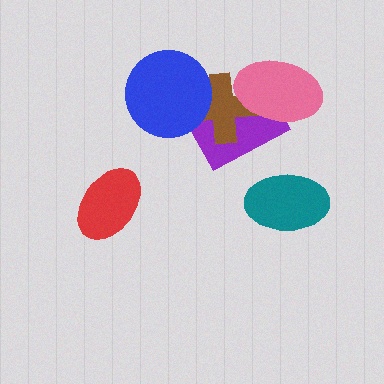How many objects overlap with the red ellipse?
0 objects overlap with the red ellipse.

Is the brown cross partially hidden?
Yes, it is partially covered by another shape.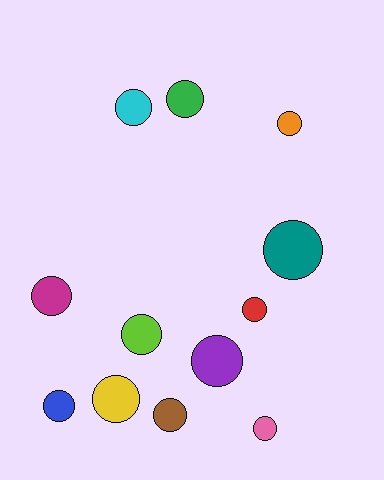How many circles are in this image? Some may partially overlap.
There are 12 circles.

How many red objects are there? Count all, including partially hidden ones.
There is 1 red object.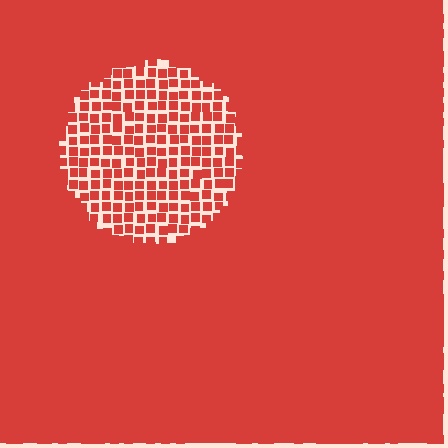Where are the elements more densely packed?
The elements are more densely packed outside the circle boundary.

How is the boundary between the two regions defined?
The boundary is defined by a change in element density (approximately 2.3x ratio). All elements are the same color, size, and shape.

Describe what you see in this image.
The image contains small red elements arranged at two different densities. A circle-shaped region is visible where the elements are less densely packed than the surrounding area.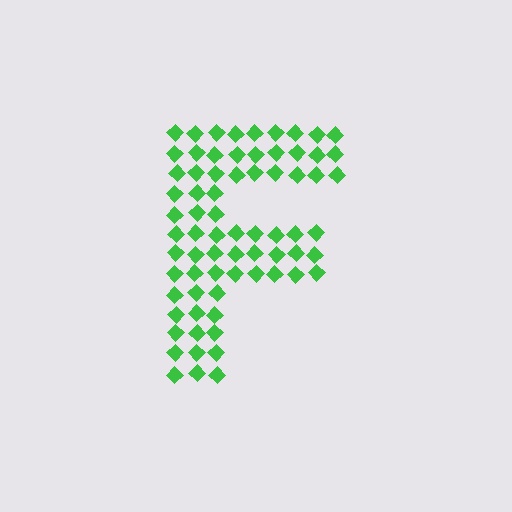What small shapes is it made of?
It is made of small diamonds.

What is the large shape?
The large shape is the letter F.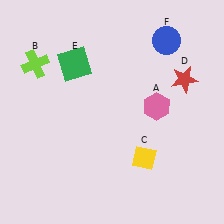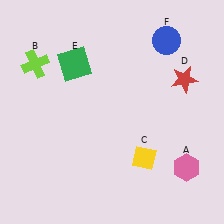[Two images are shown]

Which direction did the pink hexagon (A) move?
The pink hexagon (A) moved down.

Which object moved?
The pink hexagon (A) moved down.